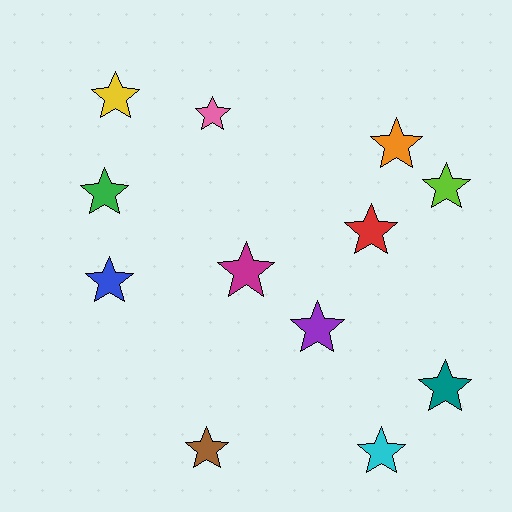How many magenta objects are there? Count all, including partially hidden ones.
There is 1 magenta object.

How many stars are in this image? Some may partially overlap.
There are 12 stars.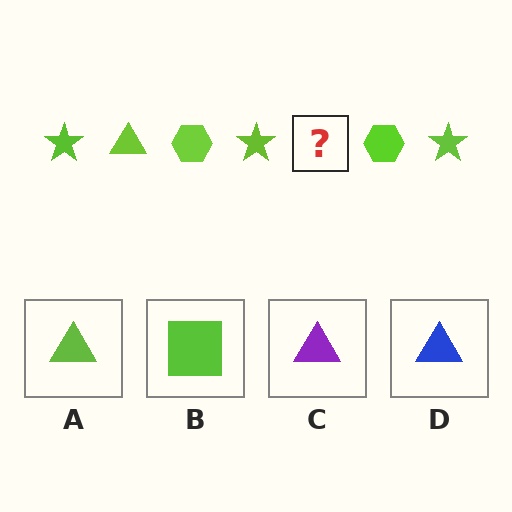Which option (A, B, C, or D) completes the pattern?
A.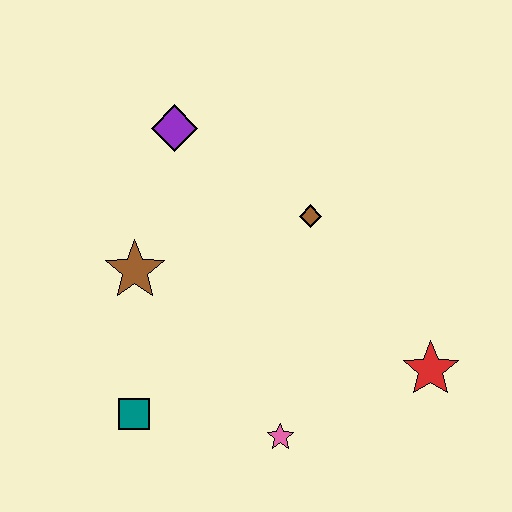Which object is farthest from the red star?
The purple diamond is farthest from the red star.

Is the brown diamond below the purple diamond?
Yes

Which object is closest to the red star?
The pink star is closest to the red star.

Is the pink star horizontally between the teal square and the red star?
Yes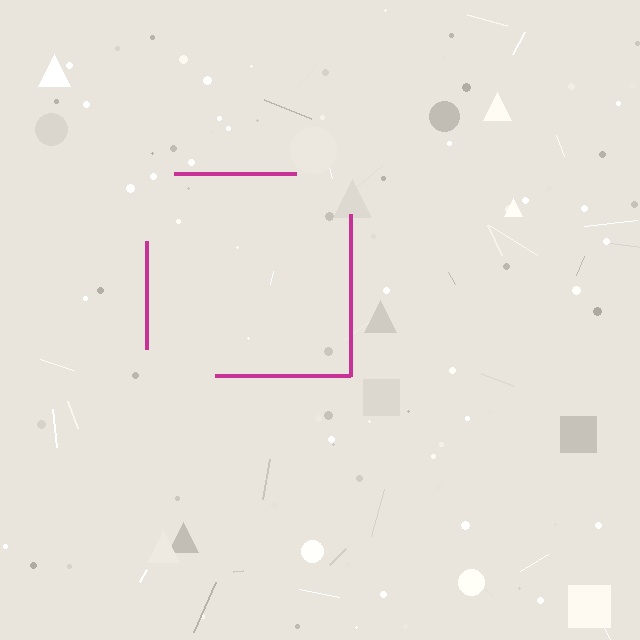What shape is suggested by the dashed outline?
The dashed outline suggests a square.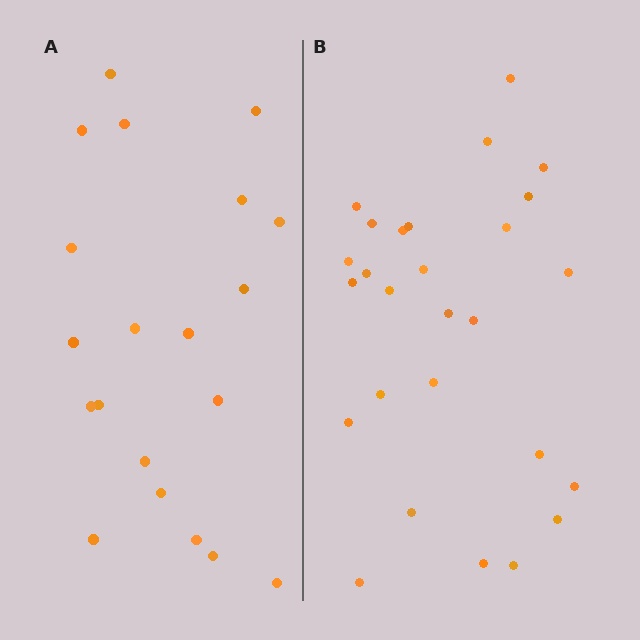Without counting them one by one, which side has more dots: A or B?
Region B (the right region) has more dots.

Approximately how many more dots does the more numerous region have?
Region B has roughly 8 or so more dots than region A.